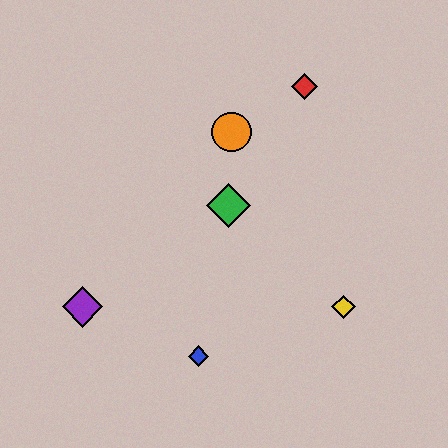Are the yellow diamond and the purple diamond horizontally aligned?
Yes, both are at y≈307.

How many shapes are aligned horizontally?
2 shapes (the yellow diamond, the purple diamond) are aligned horizontally.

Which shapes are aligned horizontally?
The yellow diamond, the purple diamond are aligned horizontally.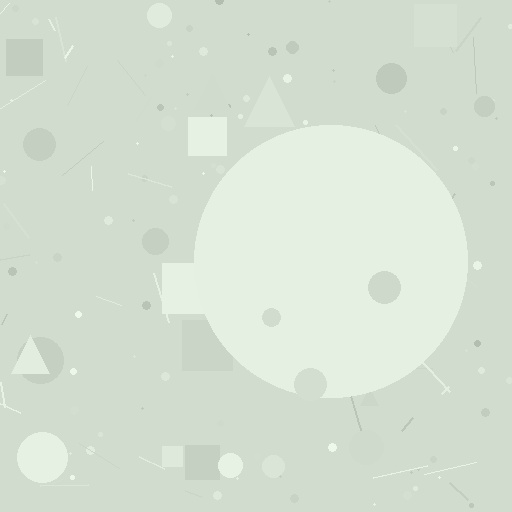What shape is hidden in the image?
A circle is hidden in the image.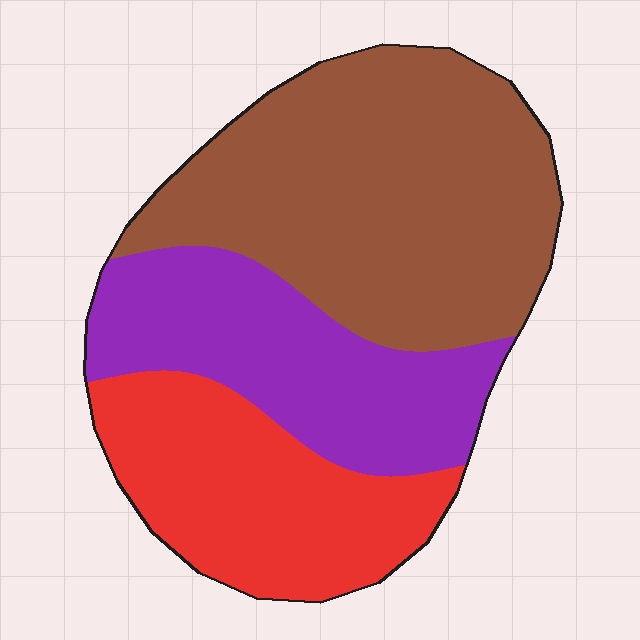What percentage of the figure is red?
Red covers about 25% of the figure.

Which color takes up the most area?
Brown, at roughly 45%.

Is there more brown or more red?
Brown.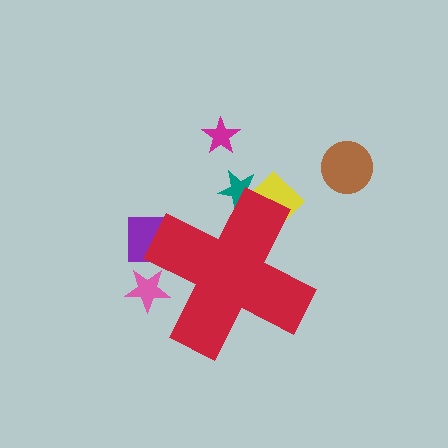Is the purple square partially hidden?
Yes, the purple square is partially hidden behind the red cross.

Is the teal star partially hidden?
Yes, the teal star is partially hidden behind the red cross.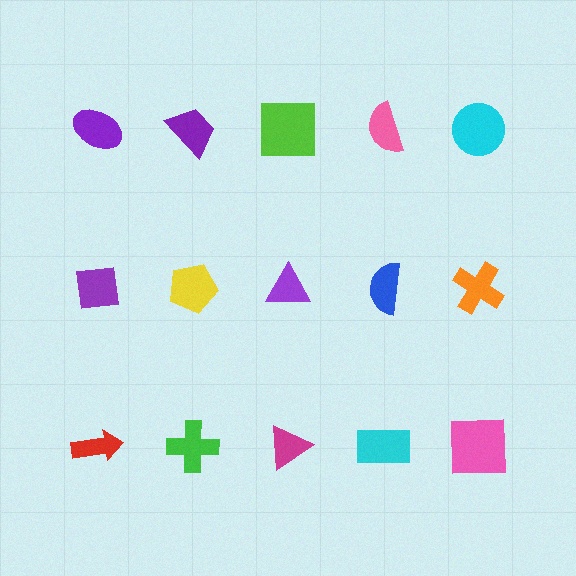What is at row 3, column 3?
A magenta triangle.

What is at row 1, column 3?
A lime square.